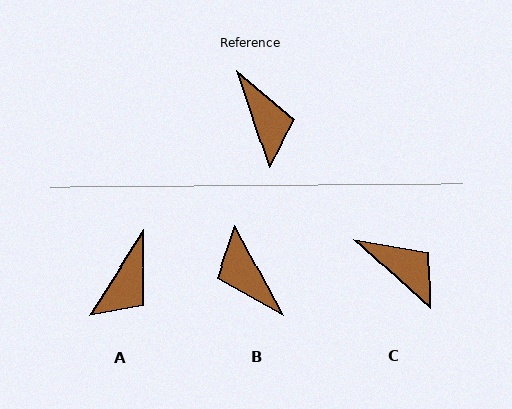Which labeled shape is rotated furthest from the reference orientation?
B, about 170 degrees away.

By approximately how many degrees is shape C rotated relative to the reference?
Approximately 29 degrees counter-clockwise.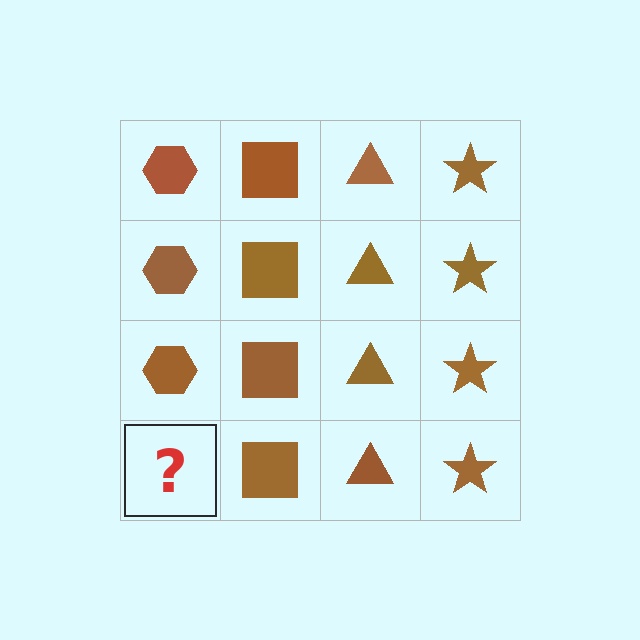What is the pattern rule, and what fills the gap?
The rule is that each column has a consistent shape. The gap should be filled with a brown hexagon.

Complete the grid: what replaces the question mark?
The question mark should be replaced with a brown hexagon.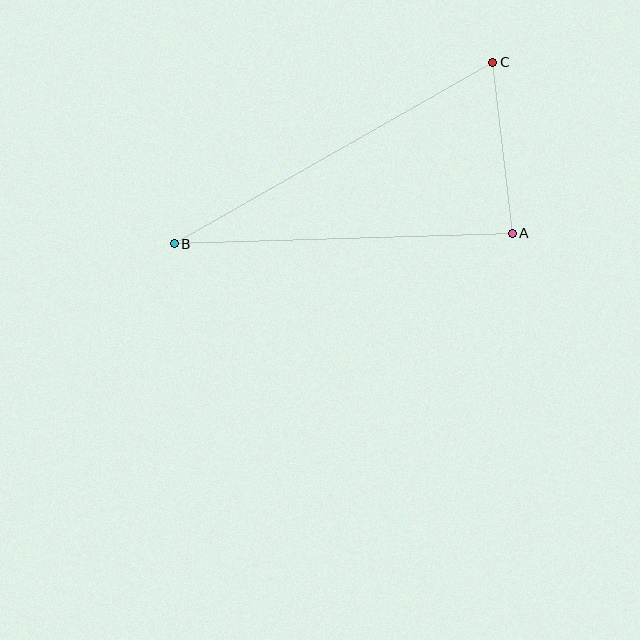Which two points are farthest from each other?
Points B and C are farthest from each other.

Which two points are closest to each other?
Points A and C are closest to each other.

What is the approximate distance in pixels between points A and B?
The distance between A and B is approximately 338 pixels.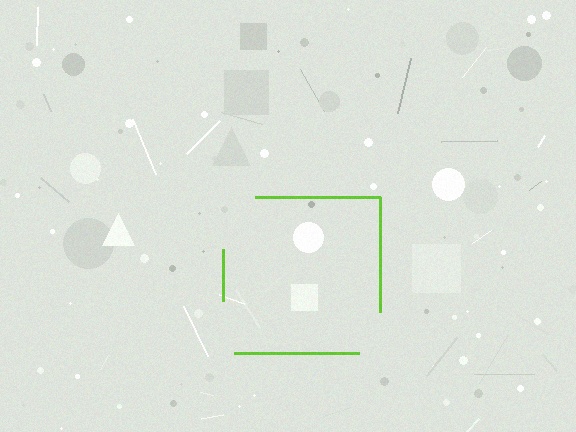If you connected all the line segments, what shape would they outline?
They would outline a square.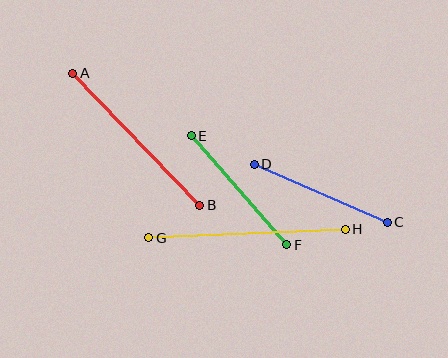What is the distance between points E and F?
The distance is approximately 145 pixels.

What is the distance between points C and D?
The distance is approximately 145 pixels.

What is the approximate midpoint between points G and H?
The midpoint is at approximately (247, 233) pixels.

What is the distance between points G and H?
The distance is approximately 197 pixels.